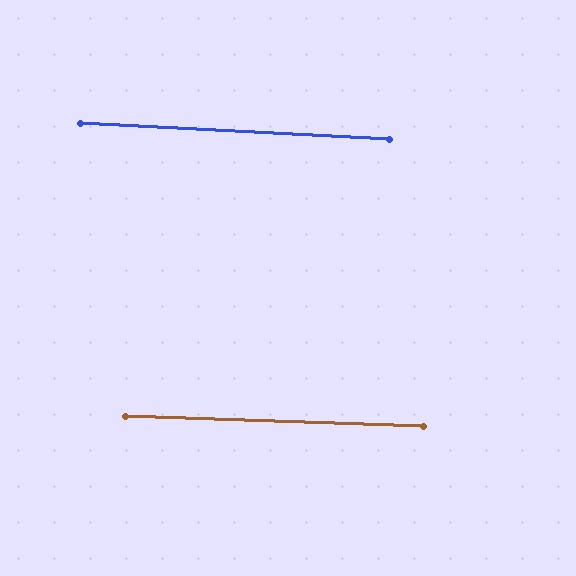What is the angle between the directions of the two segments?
Approximately 1 degree.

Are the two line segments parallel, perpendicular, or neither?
Parallel — their directions differ by only 1.0°.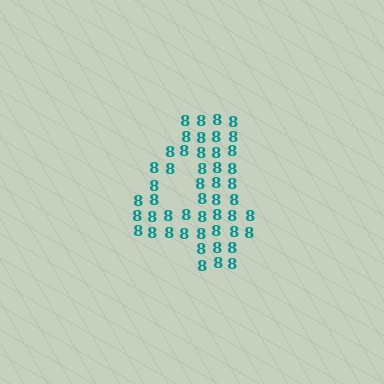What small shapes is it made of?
It is made of small digit 8's.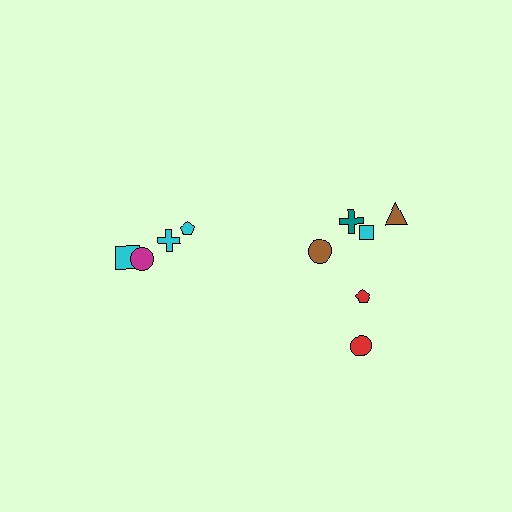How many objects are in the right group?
There are 6 objects.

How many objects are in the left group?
There are 4 objects.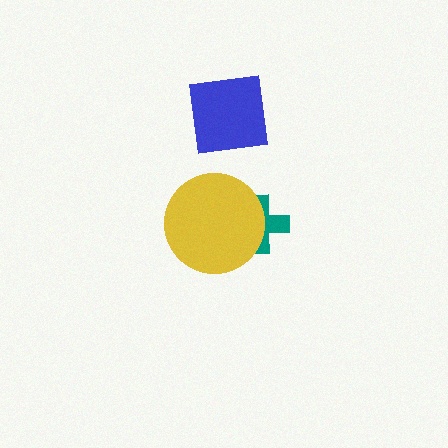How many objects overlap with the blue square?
0 objects overlap with the blue square.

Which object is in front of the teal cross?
The yellow circle is in front of the teal cross.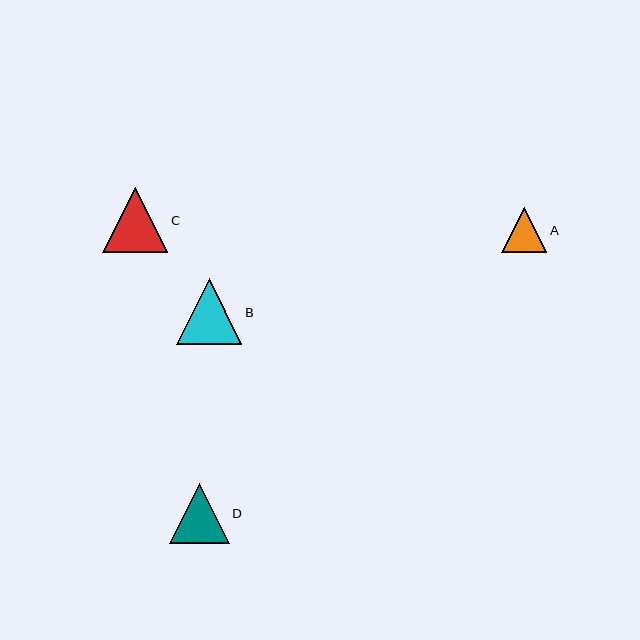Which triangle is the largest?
Triangle B is the largest with a size of approximately 66 pixels.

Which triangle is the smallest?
Triangle A is the smallest with a size of approximately 45 pixels.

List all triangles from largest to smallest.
From largest to smallest: B, C, D, A.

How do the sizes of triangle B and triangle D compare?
Triangle B and triangle D are approximately the same size.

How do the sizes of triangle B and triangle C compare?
Triangle B and triangle C are approximately the same size.